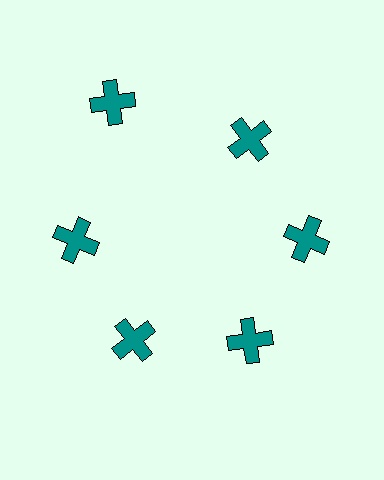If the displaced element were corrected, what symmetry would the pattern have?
It would have 6-fold rotational symmetry — the pattern would map onto itself every 60 degrees.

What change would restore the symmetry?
The symmetry would be restored by moving it inward, back onto the ring so that all 6 crosses sit at equal angles and equal distance from the center.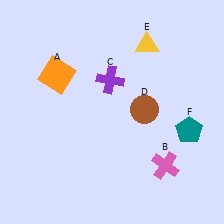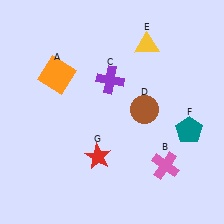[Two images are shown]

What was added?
A red star (G) was added in Image 2.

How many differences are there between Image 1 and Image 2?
There is 1 difference between the two images.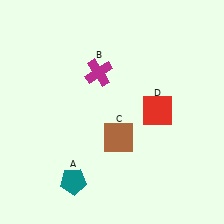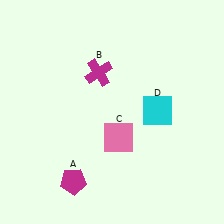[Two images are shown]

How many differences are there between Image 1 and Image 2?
There are 3 differences between the two images.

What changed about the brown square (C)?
In Image 1, C is brown. In Image 2, it changed to pink.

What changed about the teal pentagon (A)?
In Image 1, A is teal. In Image 2, it changed to magenta.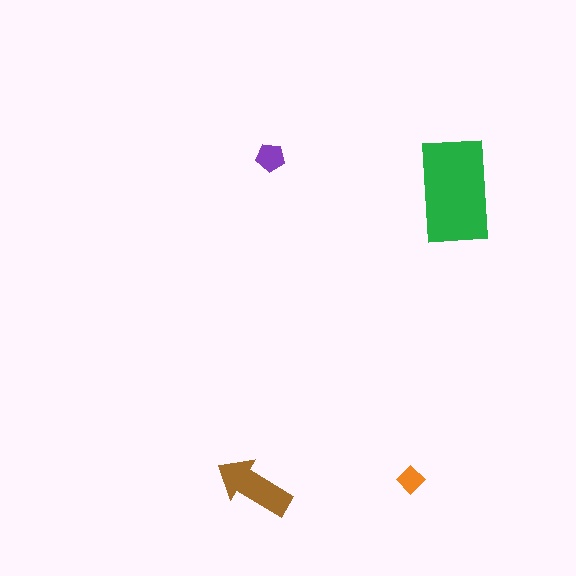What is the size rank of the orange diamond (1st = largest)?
4th.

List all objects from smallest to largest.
The orange diamond, the purple pentagon, the brown arrow, the green rectangle.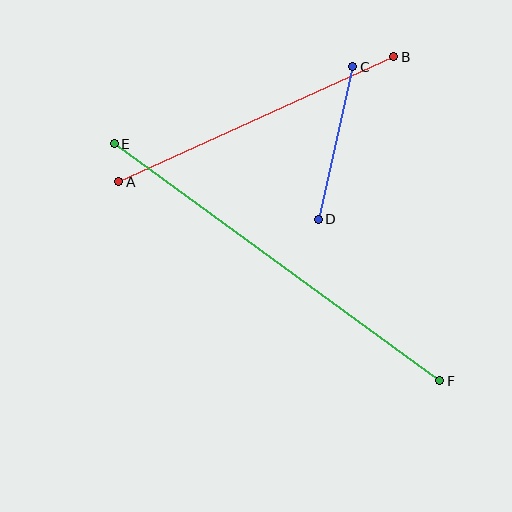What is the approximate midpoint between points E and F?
The midpoint is at approximately (277, 262) pixels.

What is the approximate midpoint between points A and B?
The midpoint is at approximately (256, 119) pixels.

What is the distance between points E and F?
The distance is approximately 403 pixels.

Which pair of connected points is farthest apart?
Points E and F are farthest apart.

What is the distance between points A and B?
The distance is approximately 302 pixels.